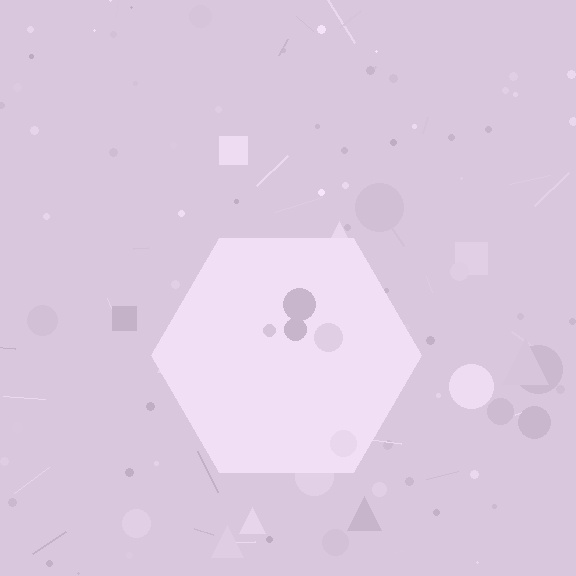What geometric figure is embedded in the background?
A hexagon is embedded in the background.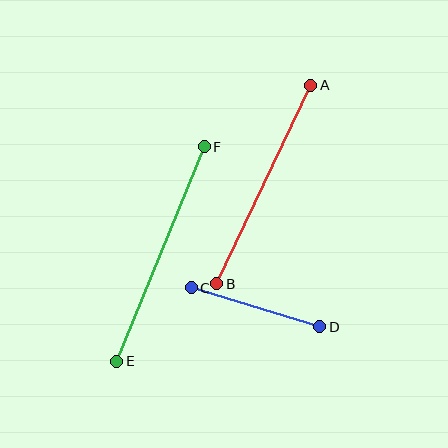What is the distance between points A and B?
The distance is approximately 220 pixels.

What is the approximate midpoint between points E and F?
The midpoint is at approximately (161, 254) pixels.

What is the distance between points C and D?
The distance is approximately 134 pixels.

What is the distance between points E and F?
The distance is approximately 232 pixels.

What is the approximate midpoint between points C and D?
The midpoint is at approximately (255, 307) pixels.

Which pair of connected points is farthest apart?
Points E and F are farthest apart.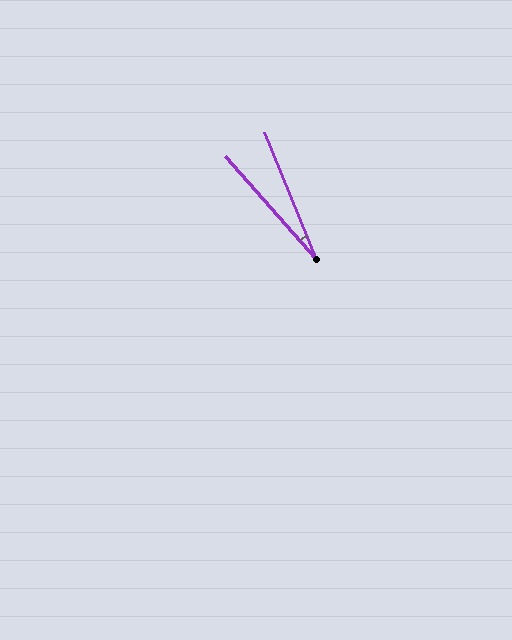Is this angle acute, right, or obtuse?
It is acute.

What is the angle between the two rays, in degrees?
Approximately 19 degrees.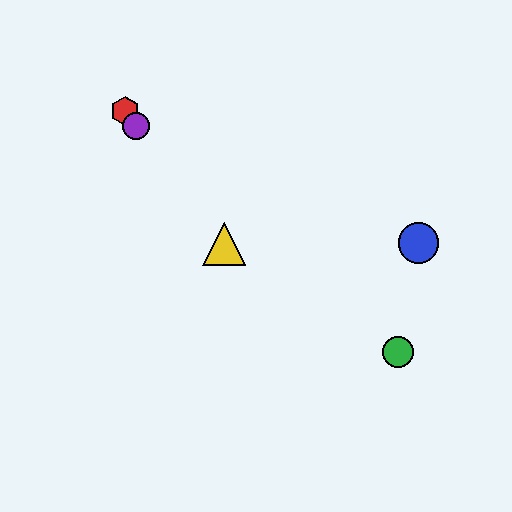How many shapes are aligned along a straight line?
3 shapes (the red hexagon, the yellow triangle, the purple circle) are aligned along a straight line.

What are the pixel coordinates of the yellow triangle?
The yellow triangle is at (224, 244).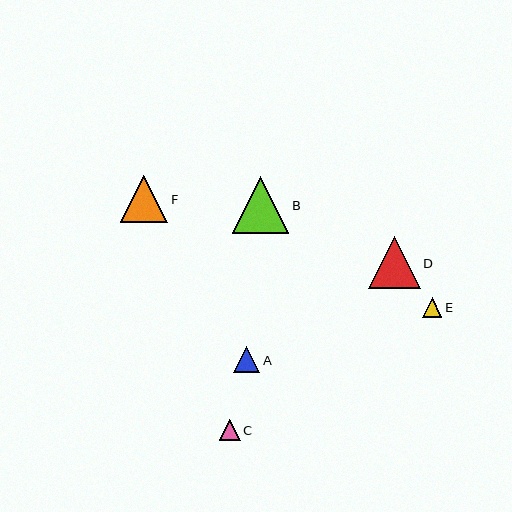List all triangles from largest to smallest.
From largest to smallest: B, D, F, A, C, E.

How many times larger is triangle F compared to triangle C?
Triangle F is approximately 2.3 times the size of triangle C.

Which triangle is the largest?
Triangle B is the largest with a size of approximately 57 pixels.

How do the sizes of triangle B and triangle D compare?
Triangle B and triangle D are approximately the same size.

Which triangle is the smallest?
Triangle E is the smallest with a size of approximately 20 pixels.